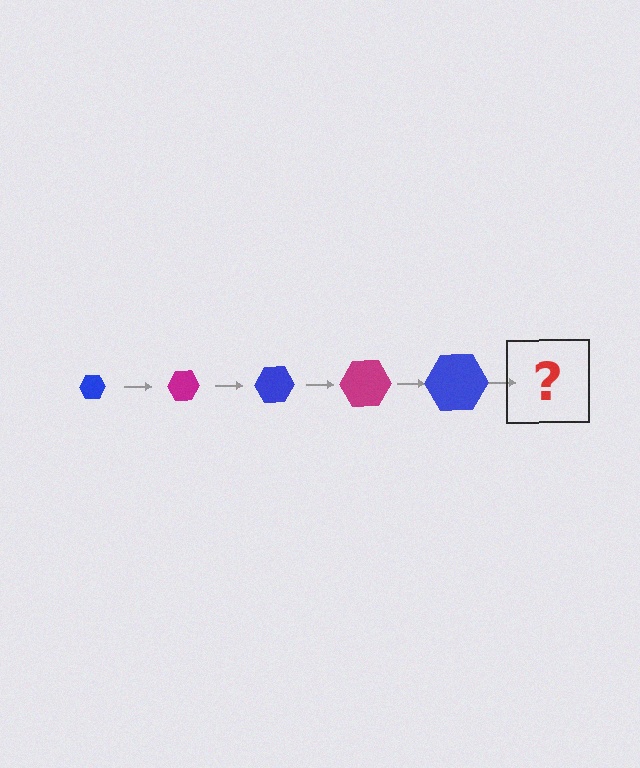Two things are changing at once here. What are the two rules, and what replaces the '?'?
The two rules are that the hexagon grows larger each step and the color cycles through blue and magenta. The '?' should be a magenta hexagon, larger than the previous one.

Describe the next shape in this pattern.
It should be a magenta hexagon, larger than the previous one.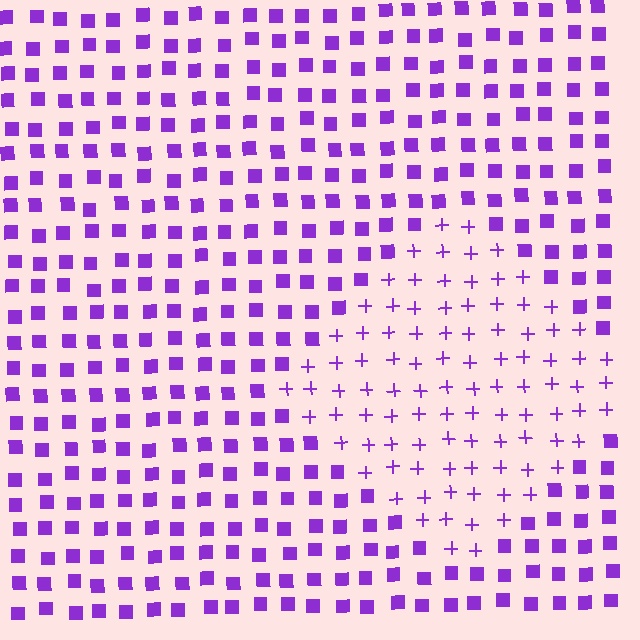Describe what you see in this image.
The image is filled with small purple elements arranged in a uniform grid. A diamond-shaped region contains plus signs, while the surrounding area contains squares. The boundary is defined purely by the change in element shape.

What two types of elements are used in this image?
The image uses plus signs inside the diamond region and squares outside it.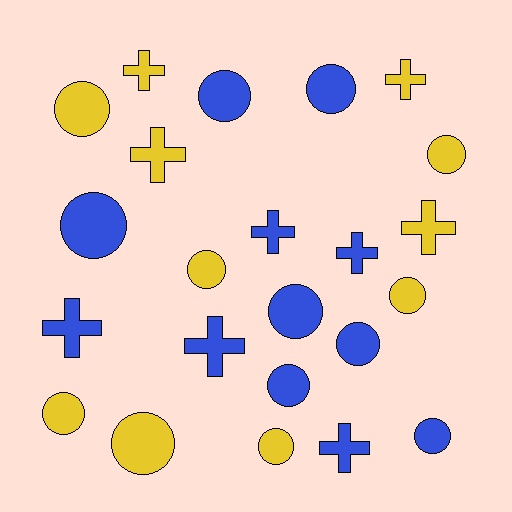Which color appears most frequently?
Blue, with 12 objects.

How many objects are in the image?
There are 23 objects.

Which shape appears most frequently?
Circle, with 14 objects.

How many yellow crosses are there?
There are 4 yellow crosses.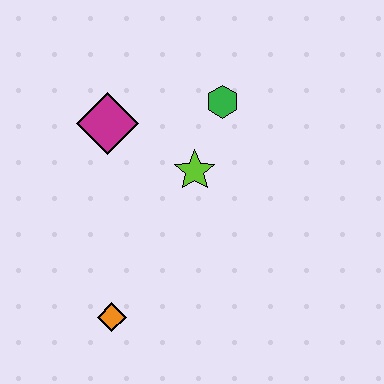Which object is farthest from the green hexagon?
The orange diamond is farthest from the green hexagon.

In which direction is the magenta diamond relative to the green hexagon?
The magenta diamond is to the left of the green hexagon.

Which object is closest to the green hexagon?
The lime star is closest to the green hexagon.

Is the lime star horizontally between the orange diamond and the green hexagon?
Yes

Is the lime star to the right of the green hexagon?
No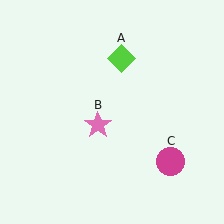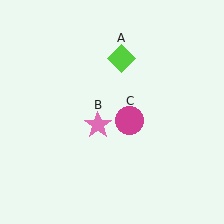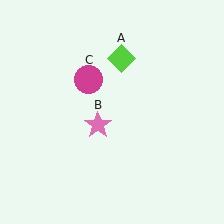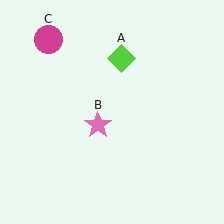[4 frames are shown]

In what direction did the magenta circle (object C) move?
The magenta circle (object C) moved up and to the left.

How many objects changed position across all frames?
1 object changed position: magenta circle (object C).